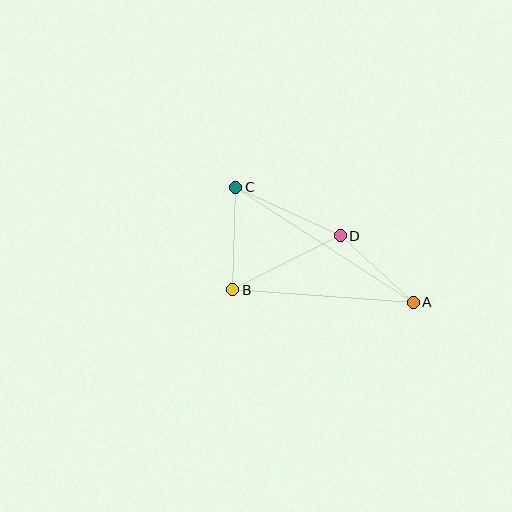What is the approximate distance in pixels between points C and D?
The distance between C and D is approximately 116 pixels.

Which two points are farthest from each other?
Points A and C are farthest from each other.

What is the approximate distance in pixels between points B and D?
The distance between B and D is approximately 121 pixels.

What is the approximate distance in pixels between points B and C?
The distance between B and C is approximately 103 pixels.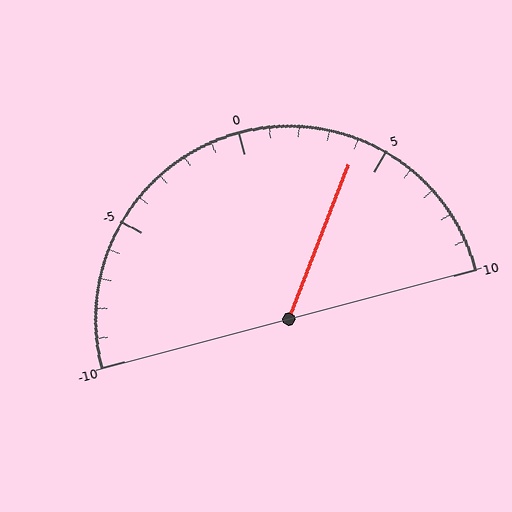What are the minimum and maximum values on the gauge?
The gauge ranges from -10 to 10.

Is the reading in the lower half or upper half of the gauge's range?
The reading is in the upper half of the range (-10 to 10).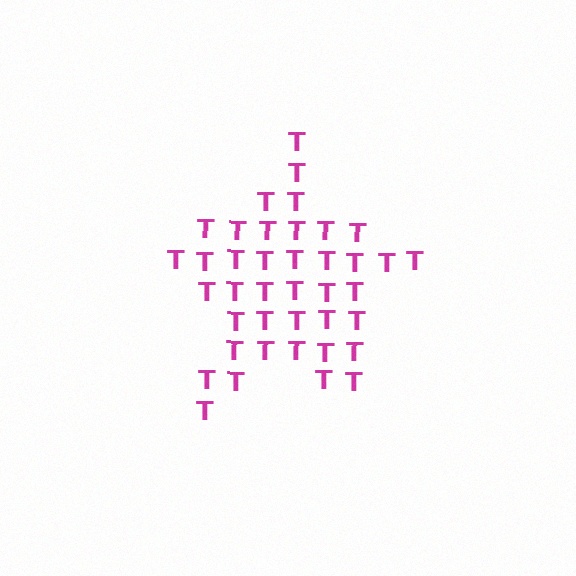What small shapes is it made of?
It is made of small letter T's.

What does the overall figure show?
The overall figure shows a star.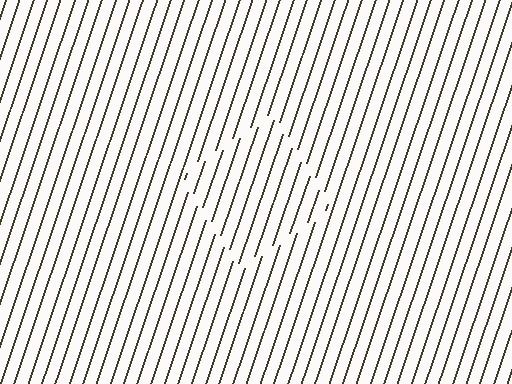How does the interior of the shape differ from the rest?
The interior of the shape contains the same grating, shifted by half a period — the contour is defined by the phase discontinuity where line-ends from the inner and outer gratings abut.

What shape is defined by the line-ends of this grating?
An illusory square. The interior of the shape contains the same grating, shifted by half a period — the contour is defined by the phase discontinuity where line-ends from the inner and outer gratings abut.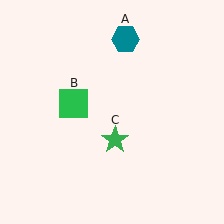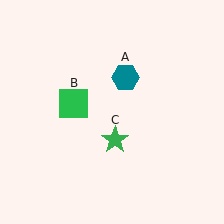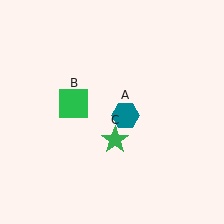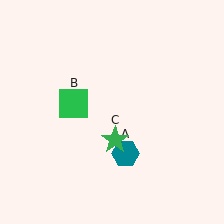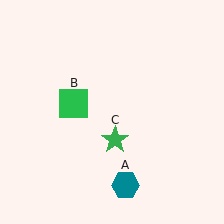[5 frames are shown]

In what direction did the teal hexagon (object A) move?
The teal hexagon (object A) moved down.